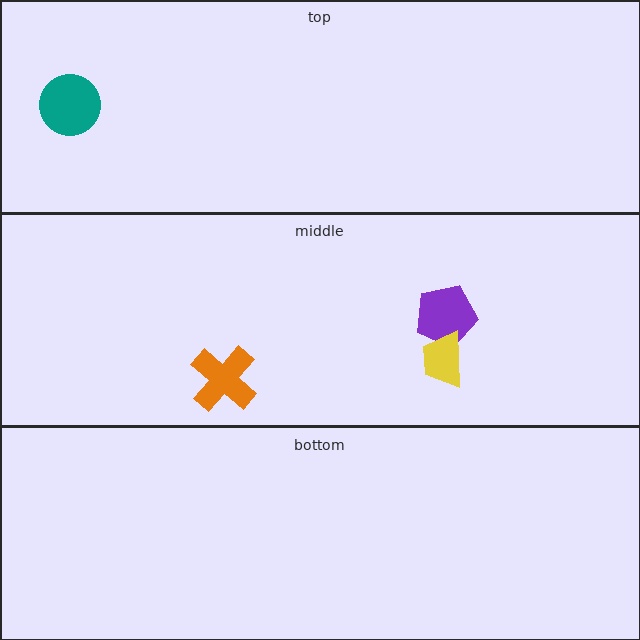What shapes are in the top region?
The teal circle.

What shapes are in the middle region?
The purple pentagon, the orange cross, the yellow trapezoid.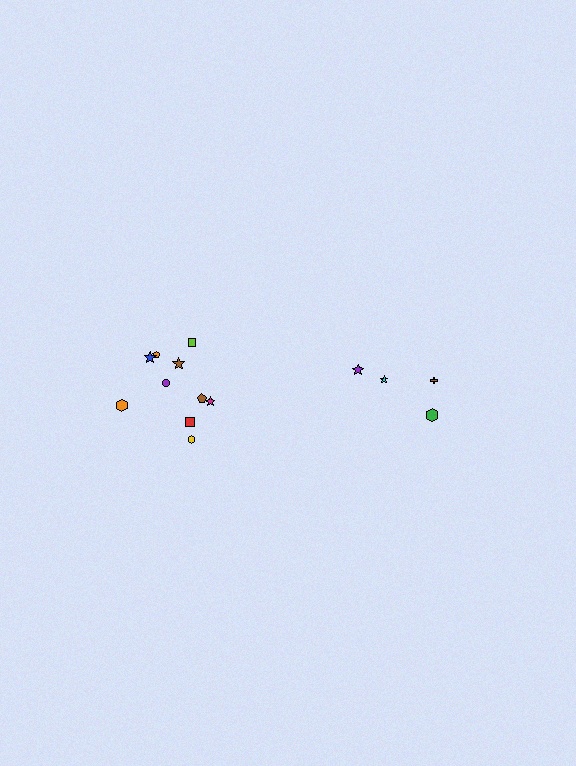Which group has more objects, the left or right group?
The left group.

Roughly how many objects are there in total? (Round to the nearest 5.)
Roughly 15 objects in total.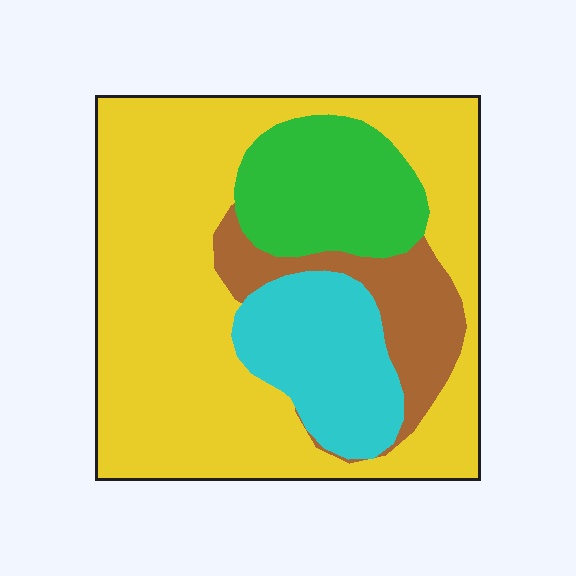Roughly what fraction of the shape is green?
Green covers roughly 15% of the shape.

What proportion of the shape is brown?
Brown takes up about one eighth (1/8) of the shape.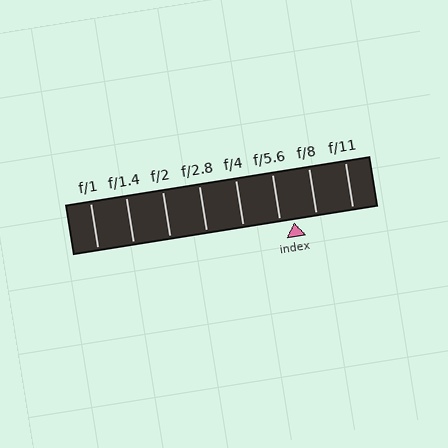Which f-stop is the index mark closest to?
The index mark is closest to f/5.6.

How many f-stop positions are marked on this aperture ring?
There are 8 f-stop positions marked.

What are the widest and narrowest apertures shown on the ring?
The widest aperture shown is f/1 and the narrowest is f/11.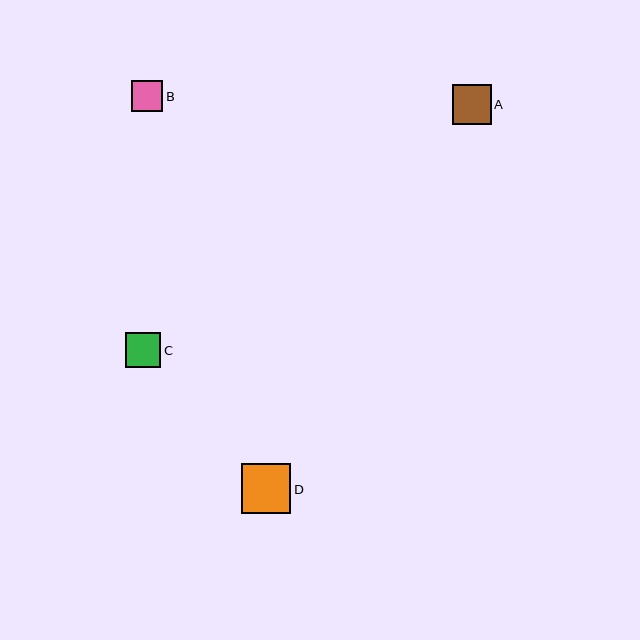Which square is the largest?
Square D is the largest with a size of approximately 50 pixels.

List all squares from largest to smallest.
From largest to smallest: D, A, C, B.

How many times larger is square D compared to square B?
Square D is approximately 1.6 times the size of square B.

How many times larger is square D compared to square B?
Square D is approximately 1.6 times the size of square B.